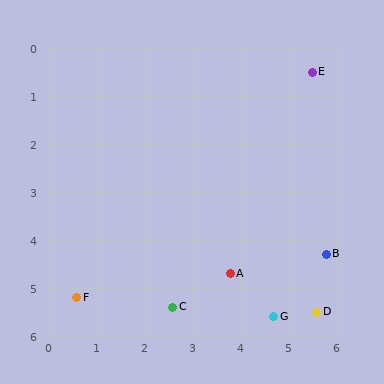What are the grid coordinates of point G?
Point G is at approximately (4.7, 5.6).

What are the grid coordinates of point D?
Point D is at approximately (5.6, 5.5).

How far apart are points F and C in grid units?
Points F and C are about 2.0 grid units apart.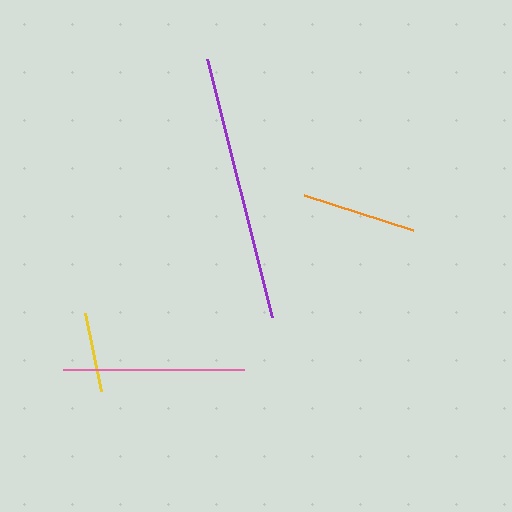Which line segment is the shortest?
The yellow line is the shortest at approximately 79 pixels.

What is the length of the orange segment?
The orange segment is approximately 115 pixels long.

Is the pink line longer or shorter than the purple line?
The purple line is longer than the pink line.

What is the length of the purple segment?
The purple segment is approximately 266 pixels long.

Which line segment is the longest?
The purple line is the longest at approximately 266 pixels.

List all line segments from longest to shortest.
From longest to shortest: purple, pink, orange, yellow.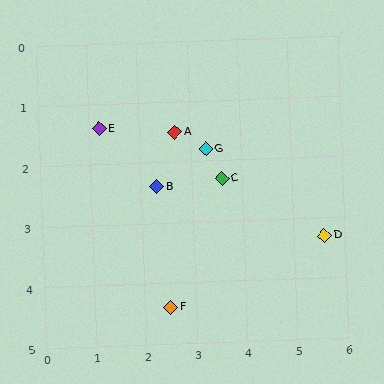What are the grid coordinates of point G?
Point G is at approximately (3.3, 1.8).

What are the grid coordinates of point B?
Point B is at approximately (2.3, 2.4).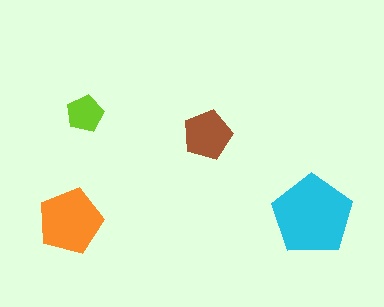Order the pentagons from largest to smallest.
the cyan one, the orange one, the brown one, the lime one.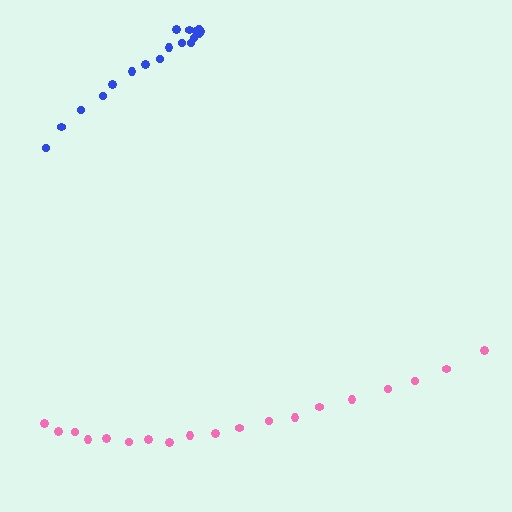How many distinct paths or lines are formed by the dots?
There are 2 distinct paths.